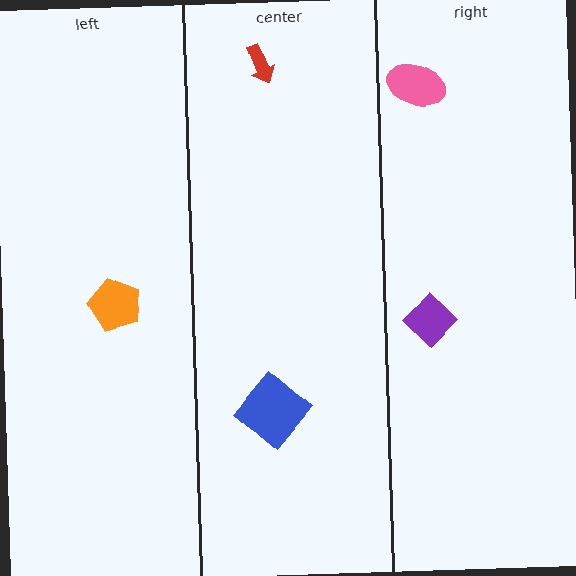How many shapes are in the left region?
1.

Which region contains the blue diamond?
The center region.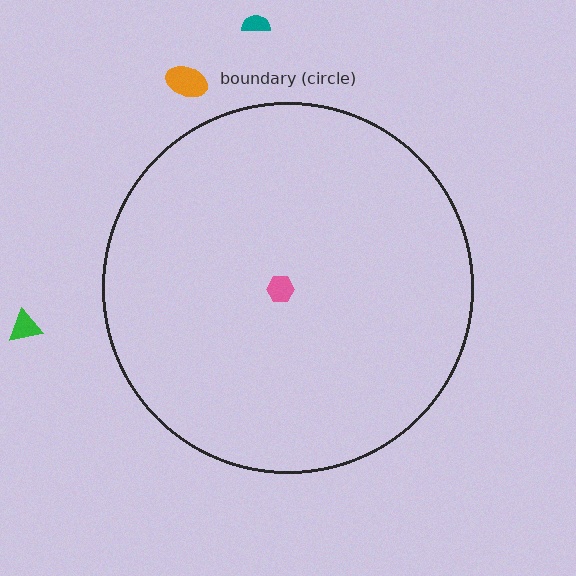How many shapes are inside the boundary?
1 inside, 3 outside.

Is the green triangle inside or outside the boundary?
Outside.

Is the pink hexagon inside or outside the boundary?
Inside.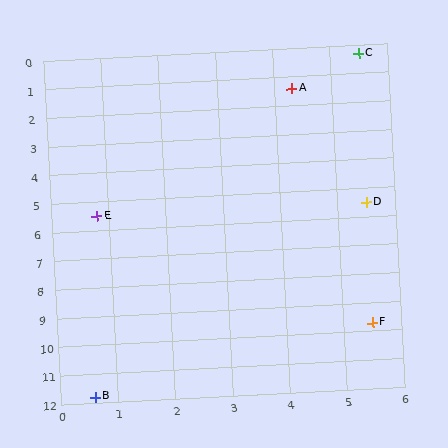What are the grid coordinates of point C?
Point C is at approximately (5.5, 0.3).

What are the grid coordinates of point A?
Point A is at approximately (4.3, 1.4).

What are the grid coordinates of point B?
Point B is at approximately (0.6, 11.8).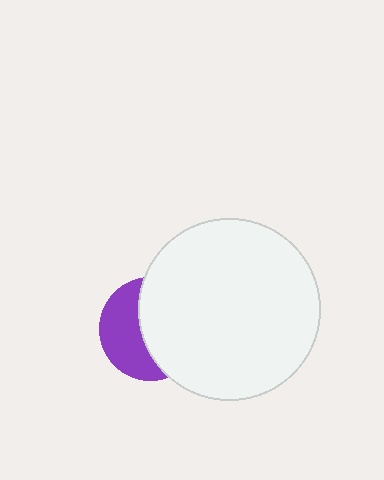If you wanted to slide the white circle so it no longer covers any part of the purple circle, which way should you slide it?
Slide it right — that is the most direct way to separate the two shapes.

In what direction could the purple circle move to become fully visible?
The purple circle could move left. That would shift it out from behind the white circle entirely.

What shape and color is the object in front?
The object in front is a white circle.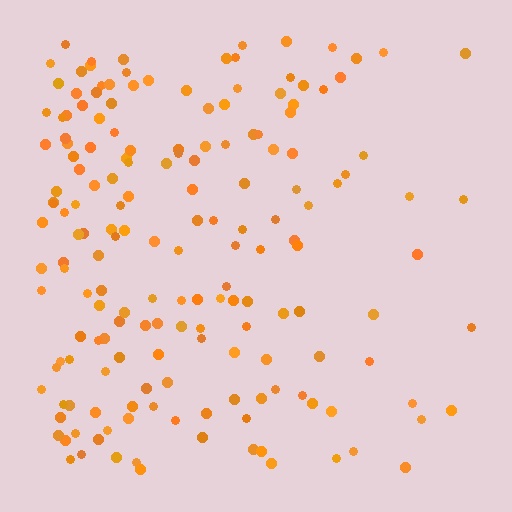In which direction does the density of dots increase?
From right to left, with the left side densest.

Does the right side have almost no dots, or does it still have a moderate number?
Still a moderate number, just noticeably fewer than the left.